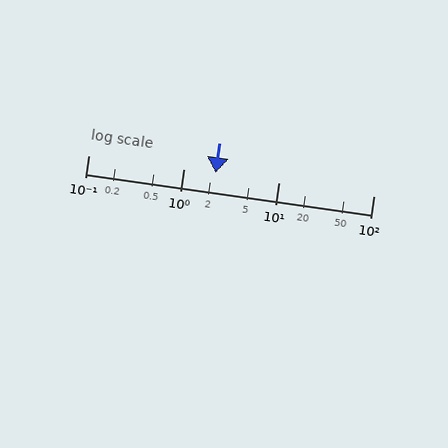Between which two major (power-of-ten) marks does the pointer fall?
The pointer is between 1 and 10.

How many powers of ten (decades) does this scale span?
The scale spans 3 decades, from 0.1 to 100.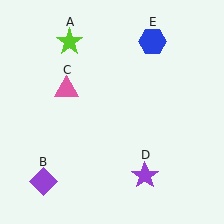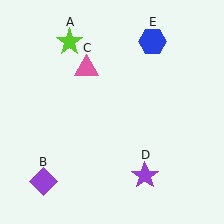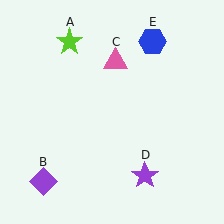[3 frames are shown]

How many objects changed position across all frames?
1 object changed position: pink triangle (object C).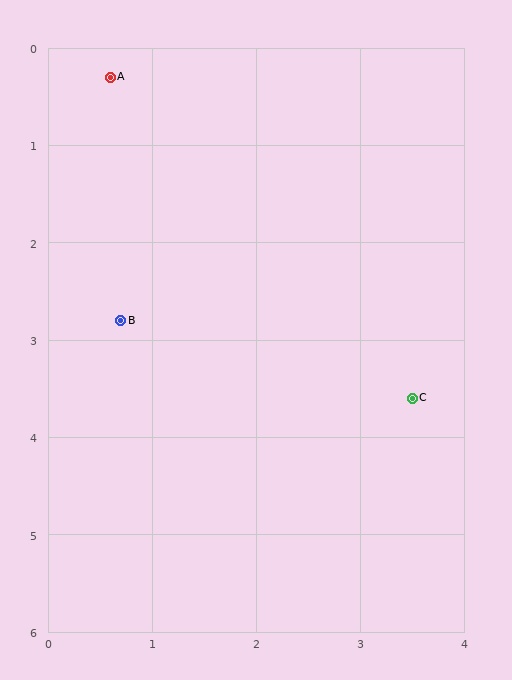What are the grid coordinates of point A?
Point A is at approximately (0.6, 0.3).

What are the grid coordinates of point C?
Point C is at approximately (3.5, 3.6).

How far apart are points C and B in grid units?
Points C and B are about 2.9 grid units apart.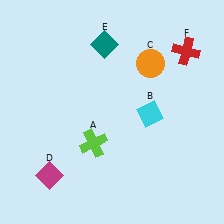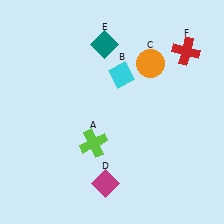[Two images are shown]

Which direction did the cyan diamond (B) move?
The cyan diamond (B) moved up.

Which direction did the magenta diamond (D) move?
The magenta diamond (D) moved right.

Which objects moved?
The objects that moved are: the cyan diamond (B), the magenta diamond (D).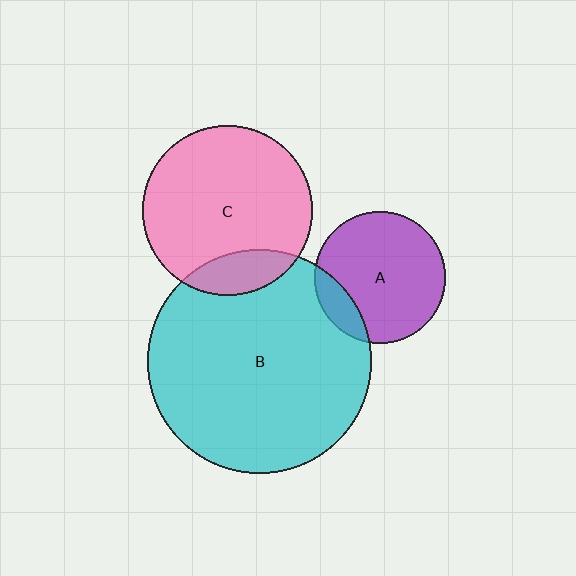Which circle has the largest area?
Circle B (cyan).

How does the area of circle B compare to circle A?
Approximately 2.9 times.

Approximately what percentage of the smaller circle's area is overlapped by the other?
Approximately 15%.